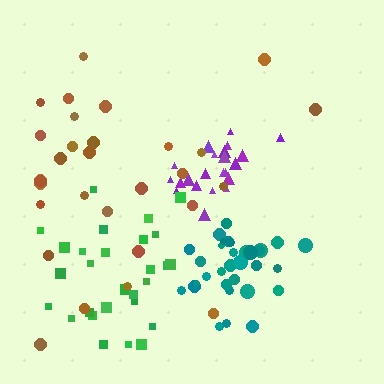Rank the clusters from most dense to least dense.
teal, purple, green, brown.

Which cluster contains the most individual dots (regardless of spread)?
Teal (32).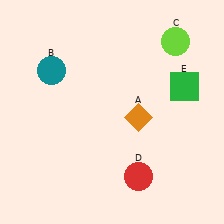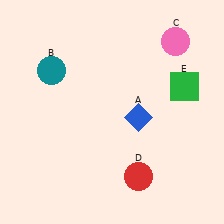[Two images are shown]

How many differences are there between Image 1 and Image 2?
There are 2 differences between the two images.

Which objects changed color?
A changed from orange to blue. C changed from lime to pink.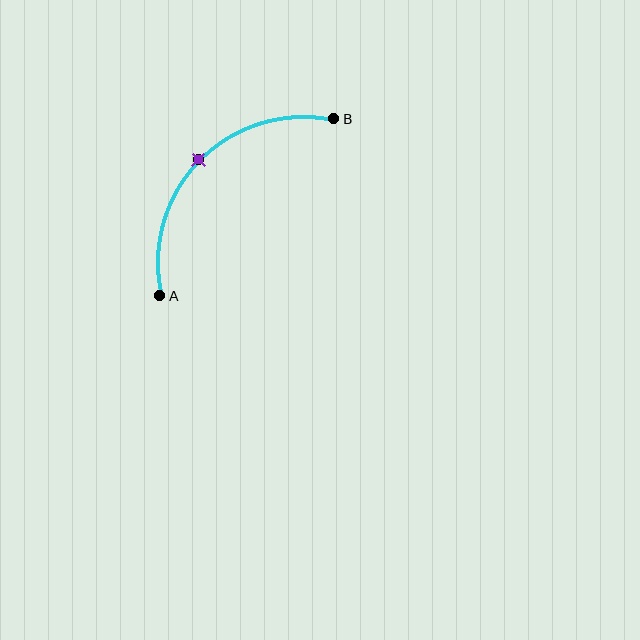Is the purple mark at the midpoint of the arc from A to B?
Yes. The purple mark lies on the arc at equal arc-length from both A and B — it is the arc midpoint.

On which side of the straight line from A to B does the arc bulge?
The arc bulges above and to the left of the straight line connecting A and B.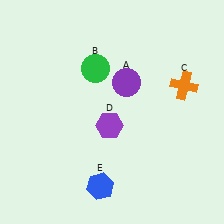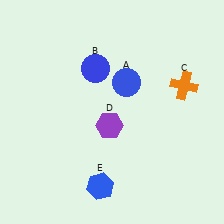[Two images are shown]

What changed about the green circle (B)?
In Image 1, B is green. In Image 2, it changed to blue.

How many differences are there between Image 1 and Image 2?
There are 2 differences between the two images.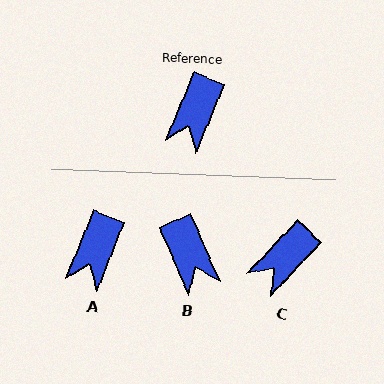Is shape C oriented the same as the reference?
No, it is off by about 21 degrees.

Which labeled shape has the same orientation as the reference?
A.